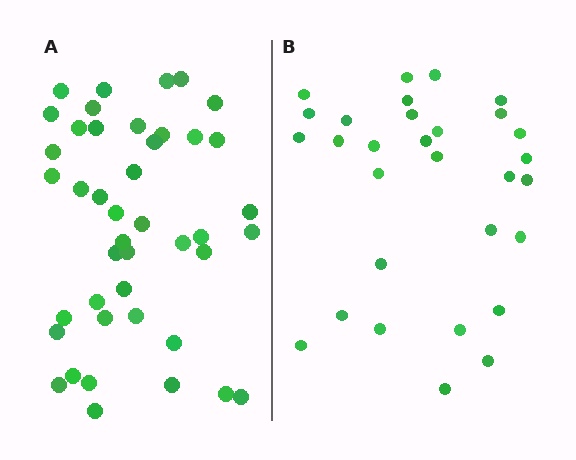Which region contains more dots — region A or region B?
Region A (the left region) has more dots.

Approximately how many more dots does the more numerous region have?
Region A has approximately 15 more dots than region B.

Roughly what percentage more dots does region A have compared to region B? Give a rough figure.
About 45% more.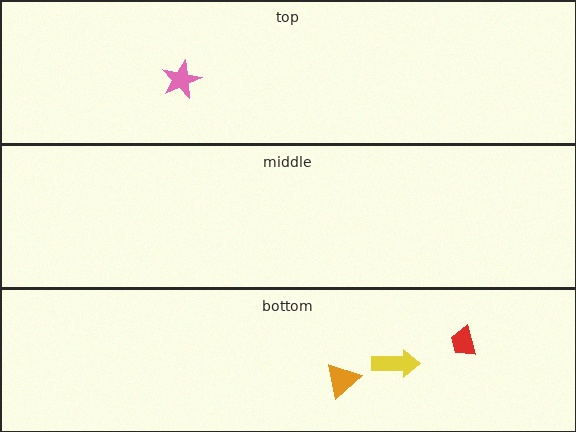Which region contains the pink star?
The top region.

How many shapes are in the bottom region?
3.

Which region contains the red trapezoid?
The bottom region.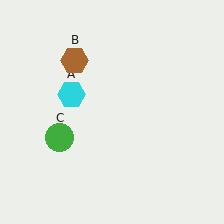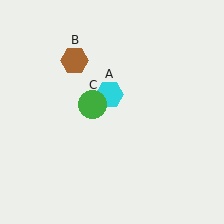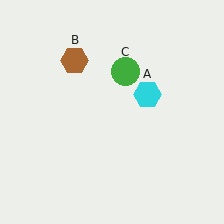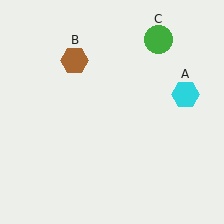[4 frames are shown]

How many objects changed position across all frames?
2 objects changed position: cyan hexagon (object A), green circle (object C).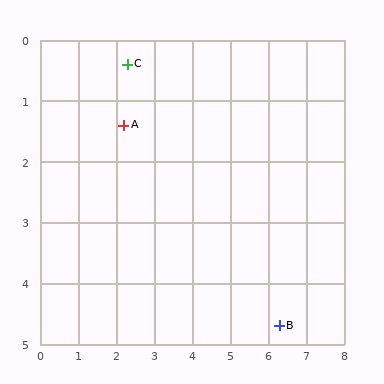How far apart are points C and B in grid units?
Points C and B are about 5.9 grid units apart.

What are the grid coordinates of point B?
Point B is at approximately (6.3, 4.7).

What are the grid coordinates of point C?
Point C is at approximately (2.3, 0.4).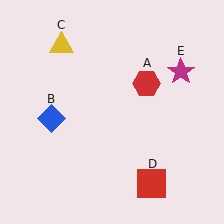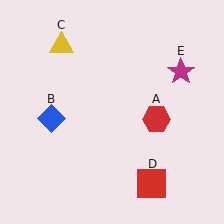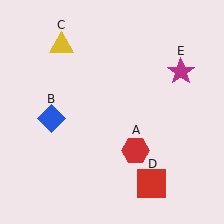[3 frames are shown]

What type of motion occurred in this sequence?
The red hexagon (object A) rotated clockwise around the center of the scene.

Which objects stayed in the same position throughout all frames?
Blue diamond (object B) and yellow triangle (object C) and red square (object D) and magenta star (object E) remained stationary.